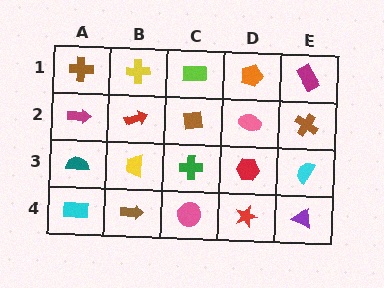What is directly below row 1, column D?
A pink ellipse.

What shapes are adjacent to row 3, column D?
A pink ellipse (row 2, column D), a red star (row 4, column D), a green cross (row 3, column C), a cyan semicircle (row 3, column E).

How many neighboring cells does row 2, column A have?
3.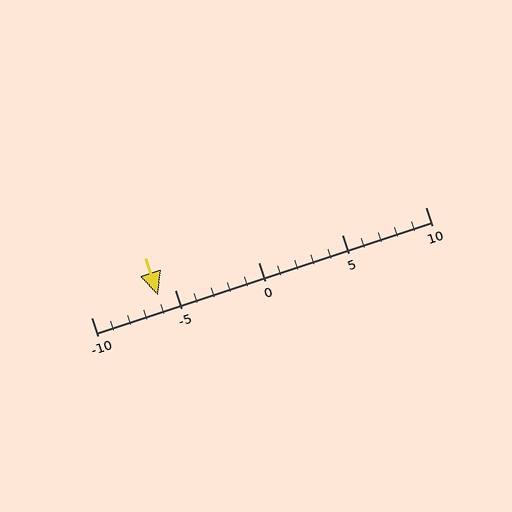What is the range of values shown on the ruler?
The ruler shows values from -10 to 10.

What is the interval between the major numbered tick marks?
The major tick marks are spaced 5 units apart.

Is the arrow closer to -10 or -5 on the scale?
The arrow is closer to -5.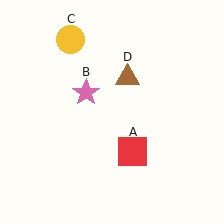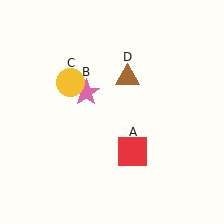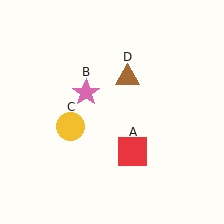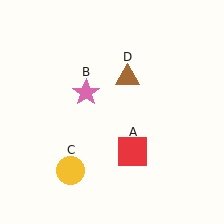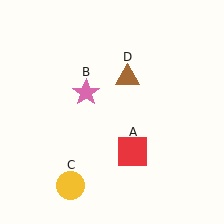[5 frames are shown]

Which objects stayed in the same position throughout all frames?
Red square (object A) and pink star (object B) and brown triangle (object D) remained stationary.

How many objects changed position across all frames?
1 object changed position: yellow circle (object C).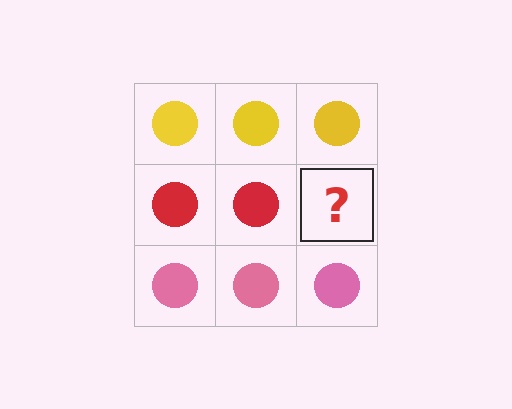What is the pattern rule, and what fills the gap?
The rule is that each row has a consistent color. The gap should be filled with a red circle.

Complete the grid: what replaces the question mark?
The question mark should be replaced with a red circle.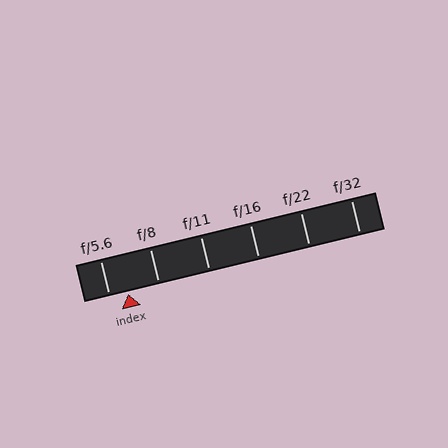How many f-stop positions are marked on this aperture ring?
There are 6 f-stop positions marked.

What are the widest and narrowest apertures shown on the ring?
The widest aperture shown is f/5.6 and the narrowest is f/32.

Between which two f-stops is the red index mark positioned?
The index mark is between f/5.6 and f/8.